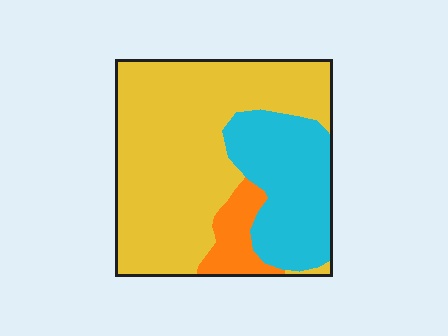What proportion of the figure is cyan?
Cyan takes up about one quarter (1/4) of the figure.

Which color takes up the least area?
Orange, at roughly 10%.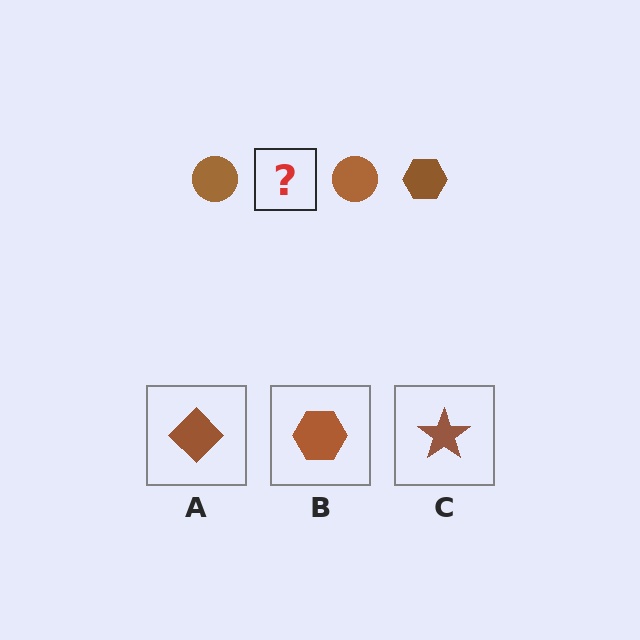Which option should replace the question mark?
Option B.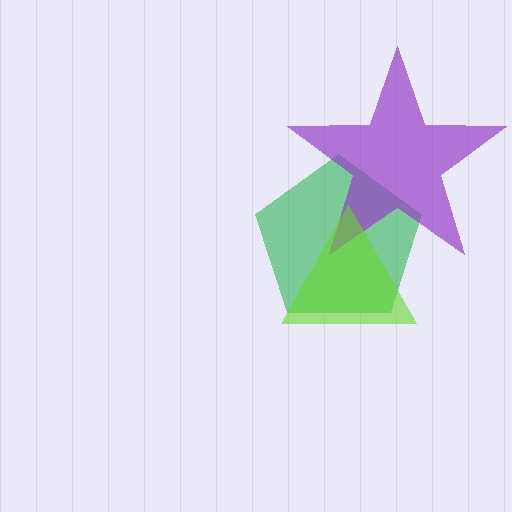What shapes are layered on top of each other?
The layered shapes are: a green pentagon, a purple star, a lime triangle.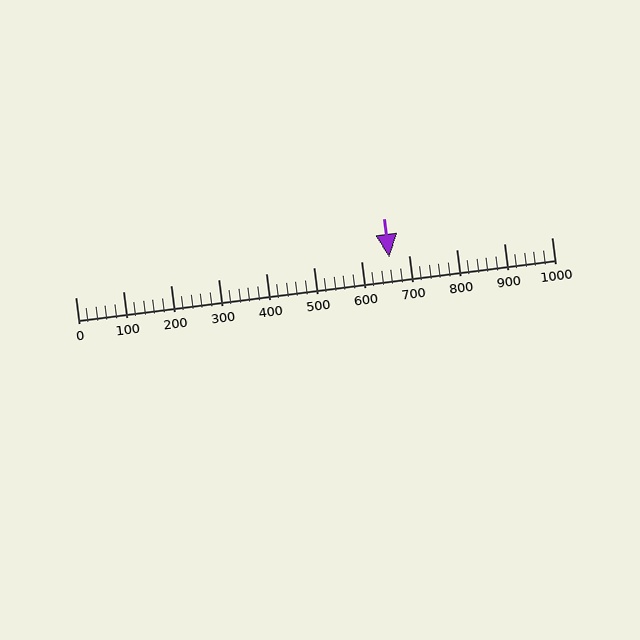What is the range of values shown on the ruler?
The ruler shows values from 0 to 1000.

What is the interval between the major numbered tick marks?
The major tick marks are spaced 100 units apart.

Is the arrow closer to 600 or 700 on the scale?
The arrow is closer to 700.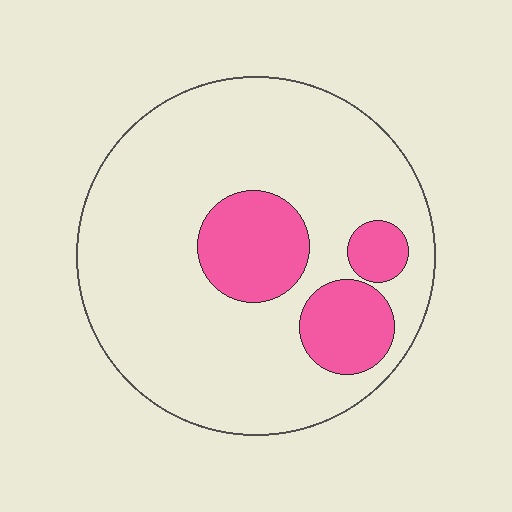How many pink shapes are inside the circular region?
3.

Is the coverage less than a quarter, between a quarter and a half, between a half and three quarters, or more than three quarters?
Less than a quarter.